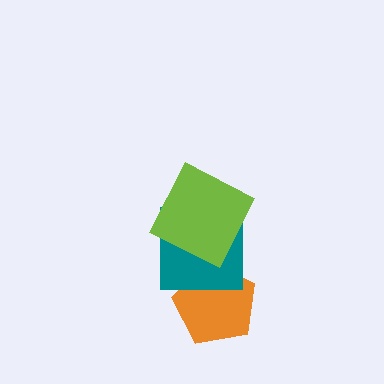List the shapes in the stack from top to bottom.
From top to bottom: the lime square, the teal square, the orange pentagon.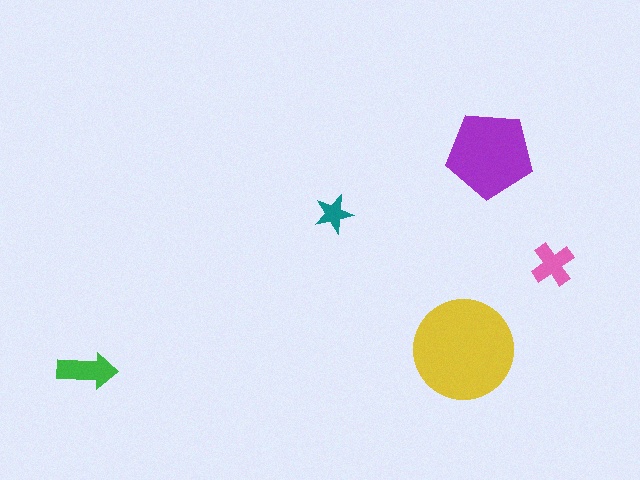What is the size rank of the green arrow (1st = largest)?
3rd.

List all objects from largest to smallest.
The yellow circle, the purple pentagon, the green arrow, the pink cross, the teal star.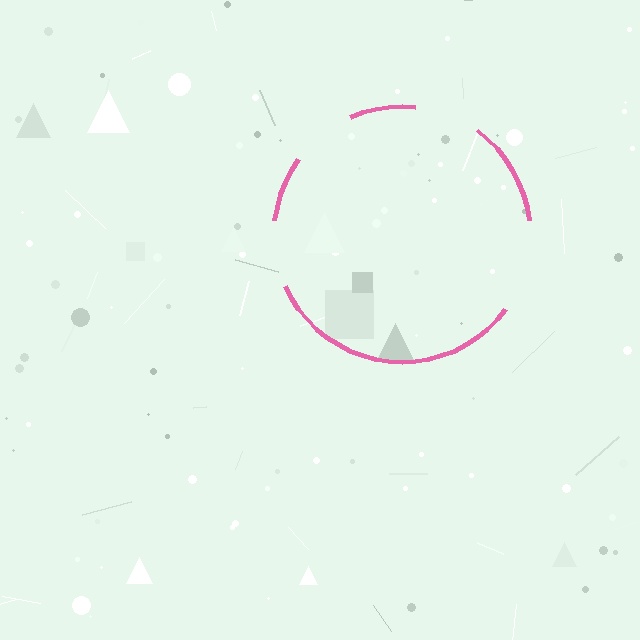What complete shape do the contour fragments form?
The contour fragments form a circle.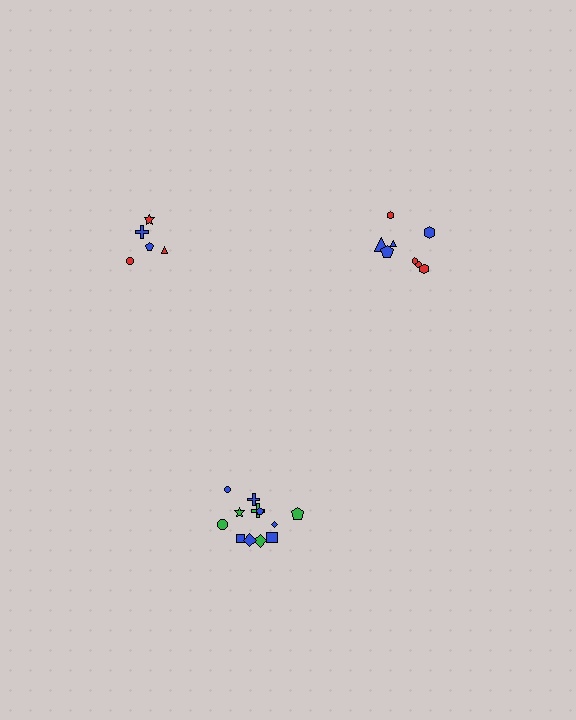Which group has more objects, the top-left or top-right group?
The top-right group.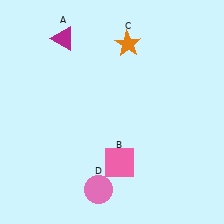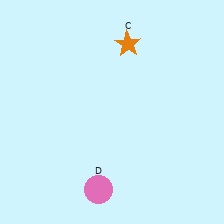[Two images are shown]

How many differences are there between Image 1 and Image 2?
There are 2 differences between the two images.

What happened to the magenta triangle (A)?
The magenta triangle (A) was removed in Image 2. It was in the top-left area of Image 1.